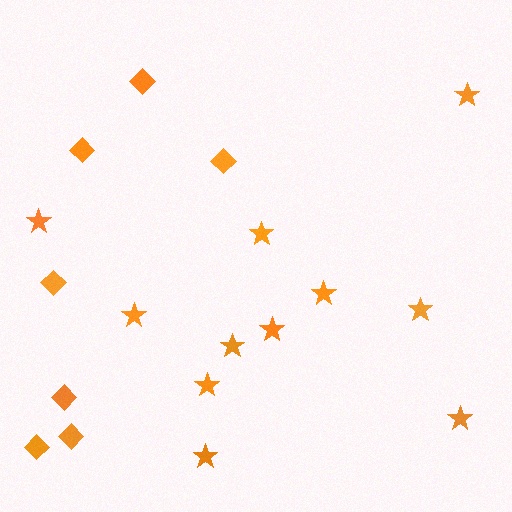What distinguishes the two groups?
There are 2 groups: one group of stars (11) and one group of diamonds (7).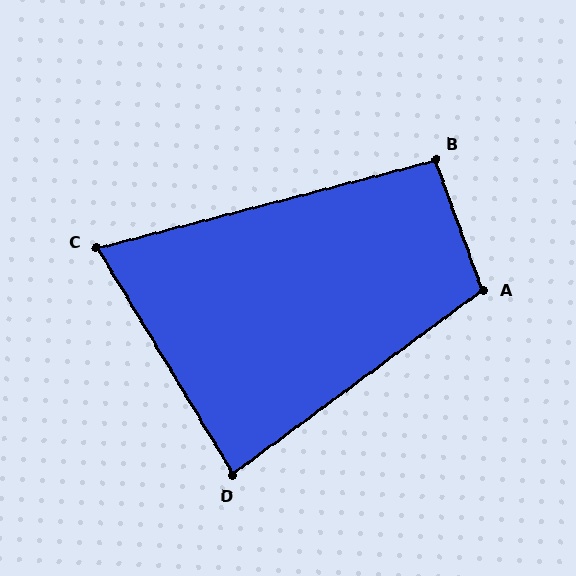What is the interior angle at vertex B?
Approximately 96 degrees (obtuse).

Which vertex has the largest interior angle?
A, at approximately 106 degrees.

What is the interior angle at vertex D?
Approximately 84 degrees (acute).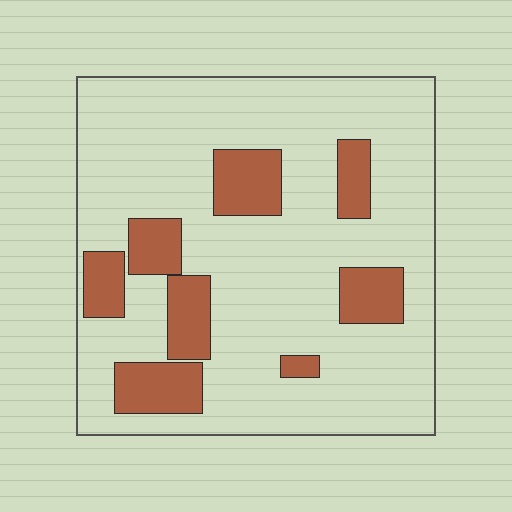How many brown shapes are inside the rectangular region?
8.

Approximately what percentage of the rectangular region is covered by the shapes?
Approximately 20%.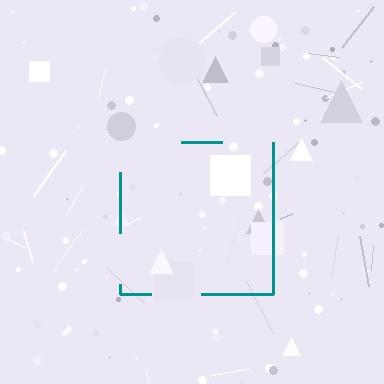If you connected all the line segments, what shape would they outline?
They would outline a square.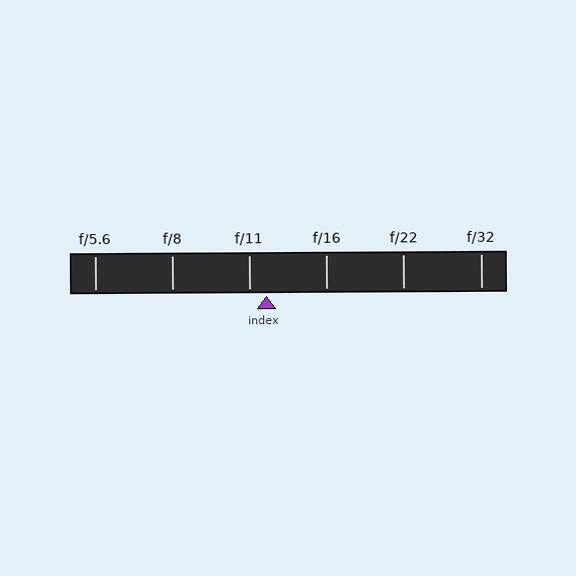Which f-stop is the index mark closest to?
The index mark is closest to f/11.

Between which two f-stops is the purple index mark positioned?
The index mark is between f/11 and f/16.